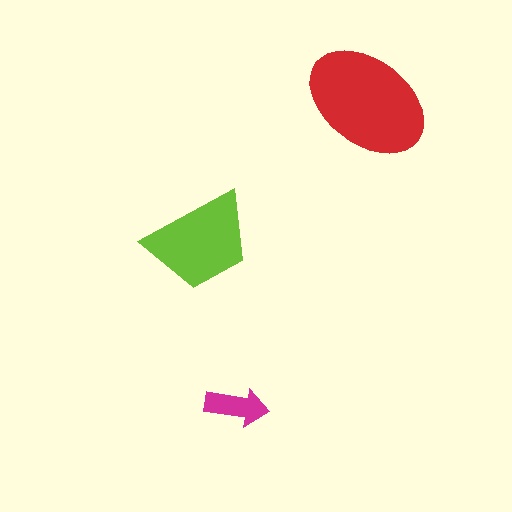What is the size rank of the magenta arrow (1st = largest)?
3rd.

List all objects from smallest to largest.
The magenta arrow, the lime trapezoid, the red ellipse.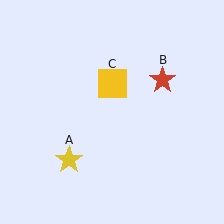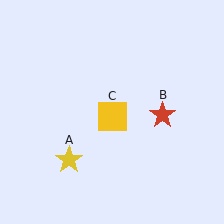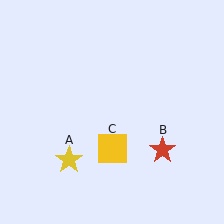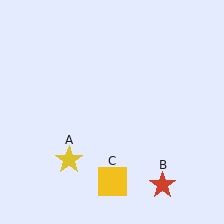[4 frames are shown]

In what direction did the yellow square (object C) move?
The yellow square (object C) moved down.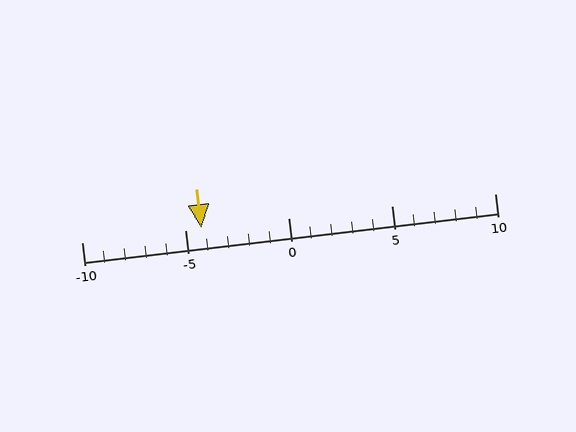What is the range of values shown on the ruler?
The ruler shows values from -10 to 10.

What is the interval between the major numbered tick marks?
The major tick marks are spaced 5 units apart.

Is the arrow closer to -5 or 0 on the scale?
The arrow is closer to -5.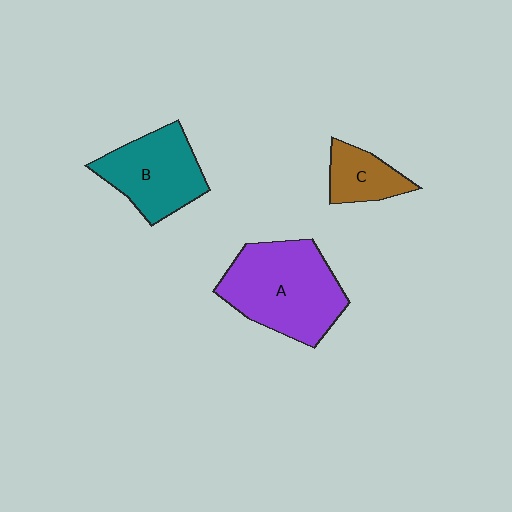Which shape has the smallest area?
Shape C (brown).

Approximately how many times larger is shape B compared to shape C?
Approximately 1.9 times.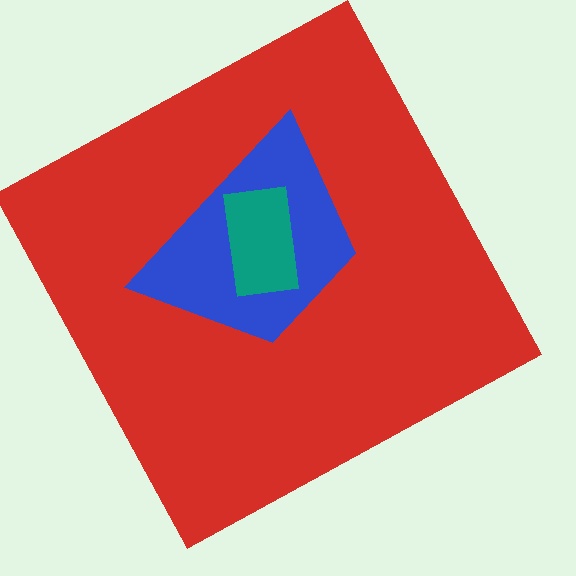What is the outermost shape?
The red square.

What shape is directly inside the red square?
The blue trapezoid.